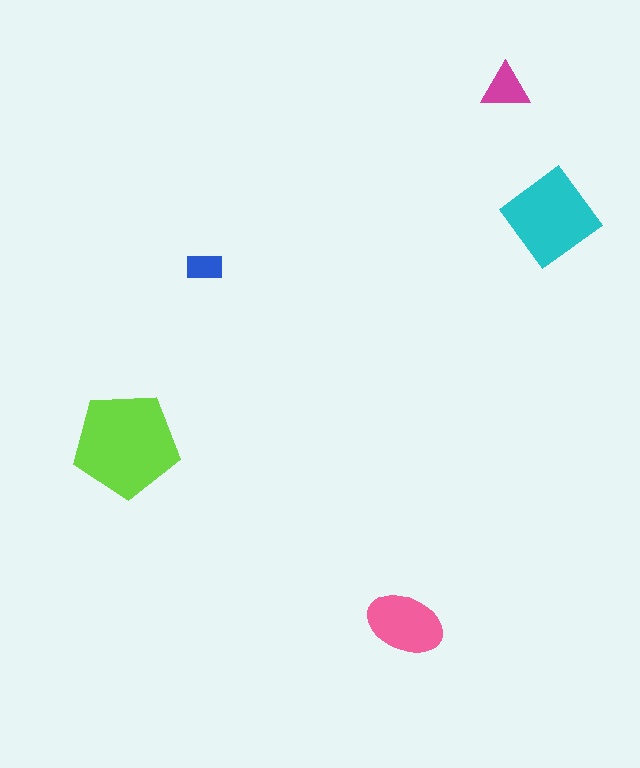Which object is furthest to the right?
The cyan diamond is rightmost.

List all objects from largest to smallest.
The lime pentagon, the cyan diamond, the pink ellipse, the magenta triangle, the blue rectangle.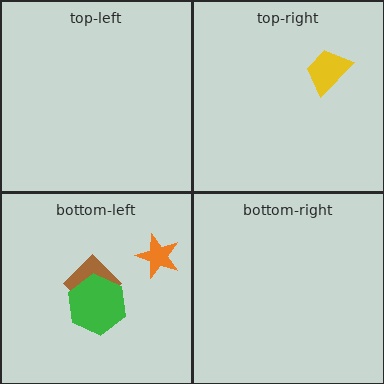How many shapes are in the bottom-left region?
3.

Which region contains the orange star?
The bottom-left region.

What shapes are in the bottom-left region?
The brown diamond, the orange star, the green hexagon.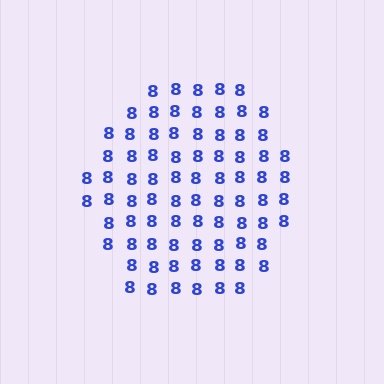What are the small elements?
The small elements are digit 8's.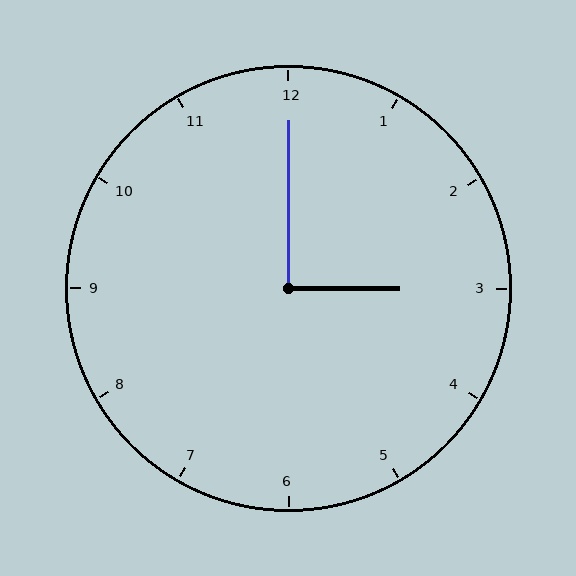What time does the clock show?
3:00.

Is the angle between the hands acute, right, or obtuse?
It is right.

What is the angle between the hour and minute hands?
Approximately 90 degrees.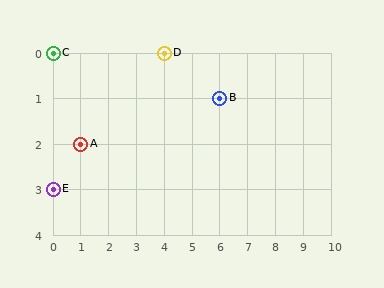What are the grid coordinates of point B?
Point B is at grid coordinates (6, 1).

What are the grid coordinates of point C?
Point C is at grid coordinates (0, 0).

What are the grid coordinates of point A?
Point A is at grid coordinates (1, 2).